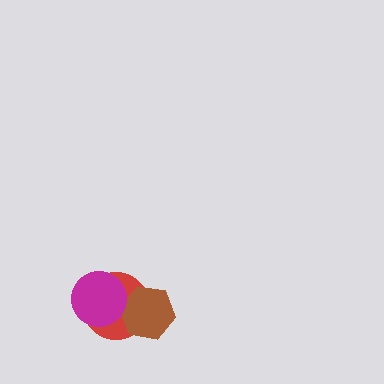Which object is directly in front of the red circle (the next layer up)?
The brown hexagon is directly in front of the red circle.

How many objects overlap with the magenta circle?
2 objects overlap with the magenta circle.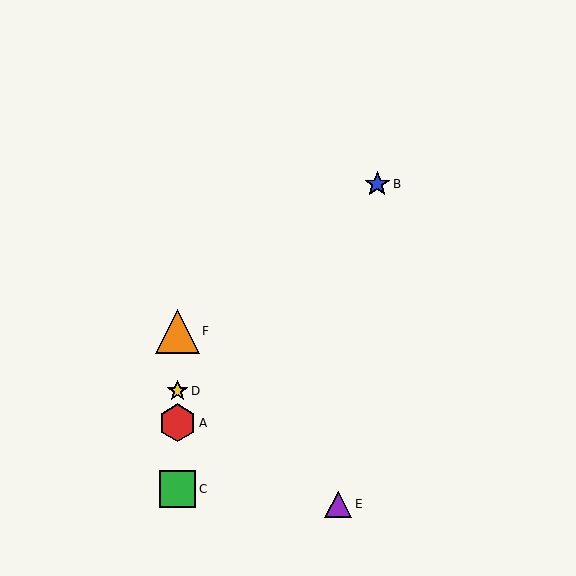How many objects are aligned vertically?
4 objects (A, C, D, F) are aligned vertically.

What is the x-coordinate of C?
Object C is at x≈177.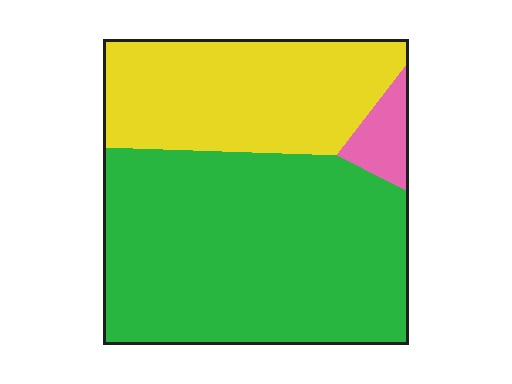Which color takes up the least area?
Pink, at roughly 5%.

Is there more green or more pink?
Green.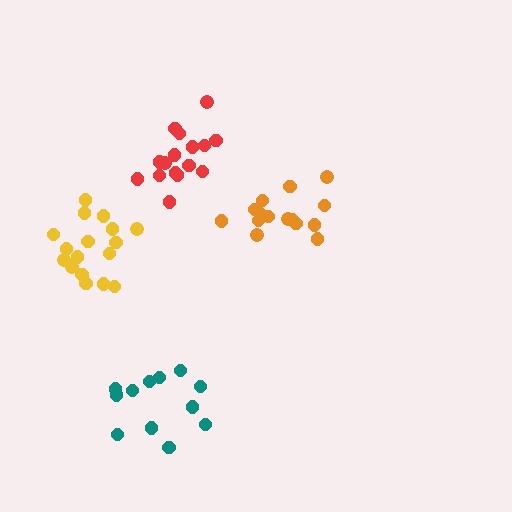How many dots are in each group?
Group 1: 17 dots, Group 2: 16 dots, Group 3: 15 dots, Group 4: 12 dots (60 total).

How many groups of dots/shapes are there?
There are 4 groups.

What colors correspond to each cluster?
The clusters are colored: yellow, red, orange, teal.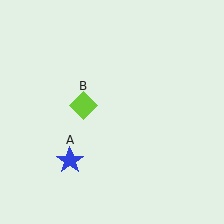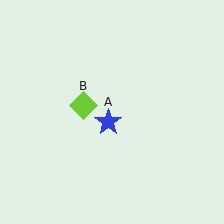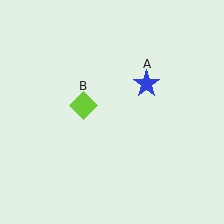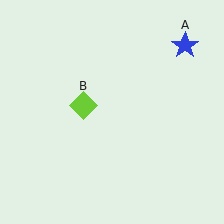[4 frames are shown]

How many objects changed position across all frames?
1 object changed position: blue star (object A).